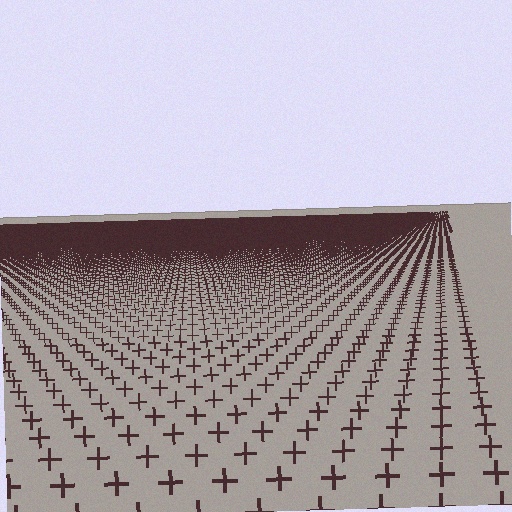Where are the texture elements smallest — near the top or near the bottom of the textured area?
Near the top.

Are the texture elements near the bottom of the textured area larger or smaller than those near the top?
Larger. Near the bottom, elements are closer to the viewer and appear at a bigger on-screen size.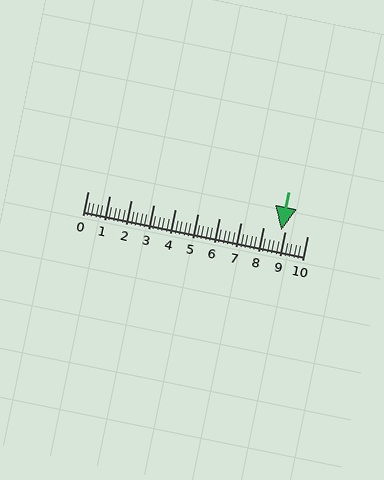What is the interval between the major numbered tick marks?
The major tick marks are spaced 1 units apart.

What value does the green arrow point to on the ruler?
The green arrow points to approximately 8.8.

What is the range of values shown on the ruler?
The ruler shows values from 0 to 10.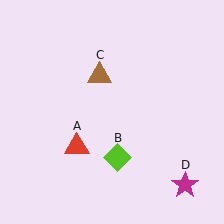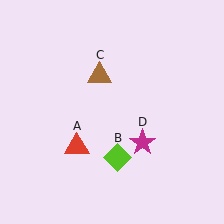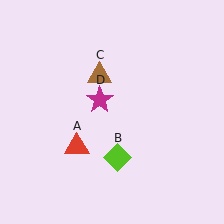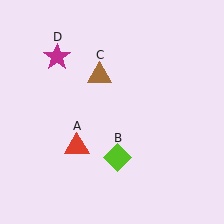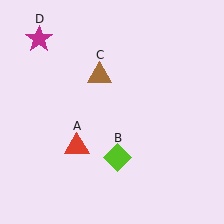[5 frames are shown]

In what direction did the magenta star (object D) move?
The magenta star (object D) moved up and to the left.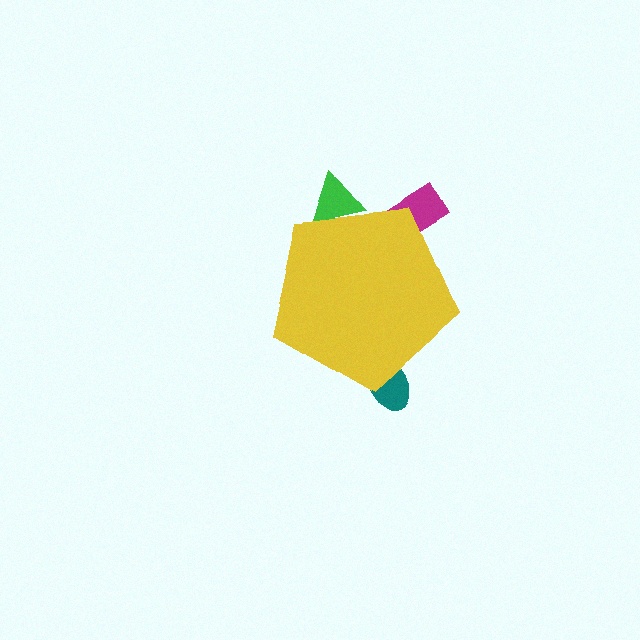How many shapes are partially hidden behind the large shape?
3 shapes are partially hidden.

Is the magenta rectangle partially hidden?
Yes, the magenta rectangle is partially hidden behind the yellow pentagon.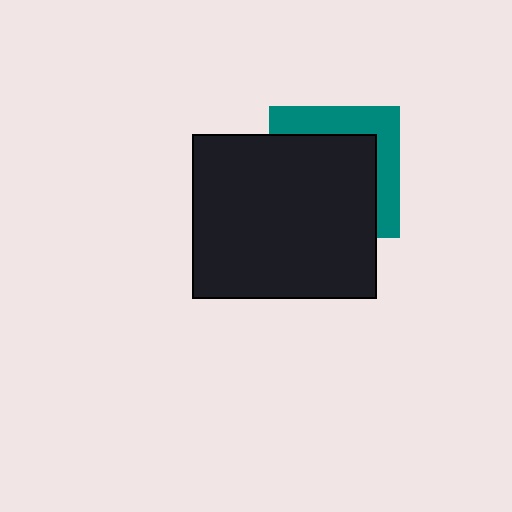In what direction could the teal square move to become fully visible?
The teal square could move toward the upper-right. That would shift it out from behind the black rectangle entirely.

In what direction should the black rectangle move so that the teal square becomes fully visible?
The black rectangle should move toward the lower-left. That is the shortest direction to clear the overlap and leave the teal square fully visible.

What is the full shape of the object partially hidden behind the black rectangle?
The partially hidden object is a teal square.